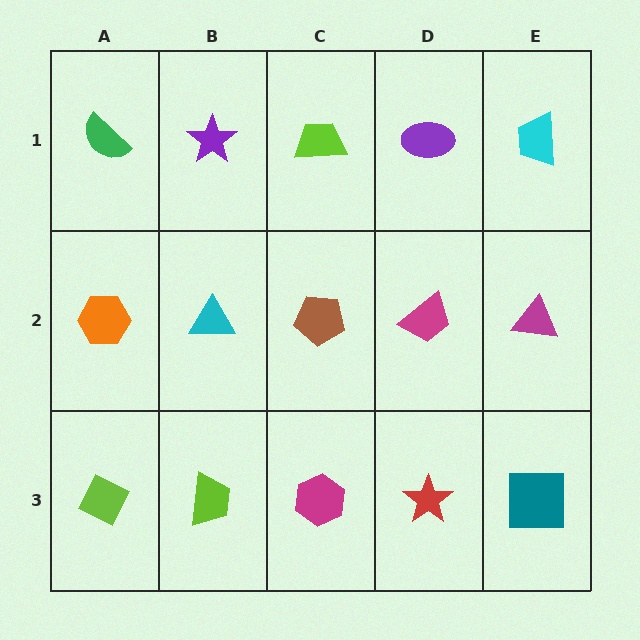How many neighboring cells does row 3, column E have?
2.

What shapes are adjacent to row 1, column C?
A brown pentagon (row 2, column C), a purple star (row 1, column B), a purple ellipse (row 1, column D).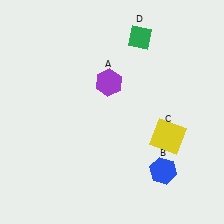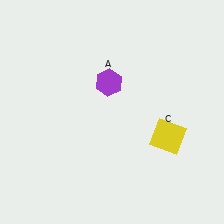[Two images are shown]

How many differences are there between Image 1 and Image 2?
There are 2 differences between the two images.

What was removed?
The green diamond (D), the blue hexagon (B) were removed in Image 2.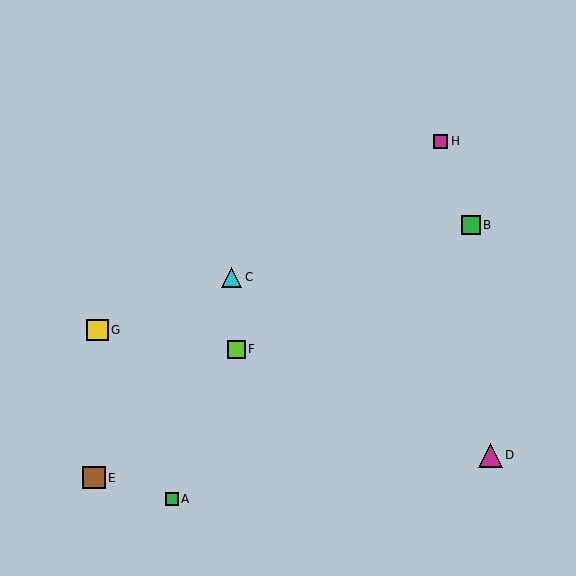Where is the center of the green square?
The center of the green square is at (172, 499).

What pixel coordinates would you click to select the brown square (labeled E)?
Click at (94, 478) to select the brown square E.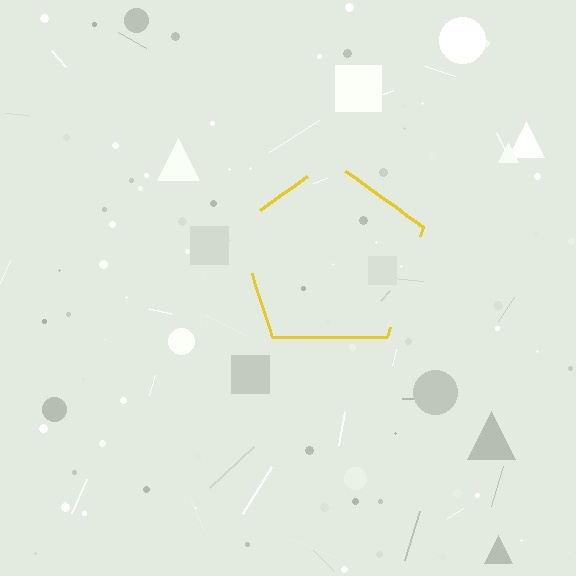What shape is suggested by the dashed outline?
The dashed outline suggests a pentagon.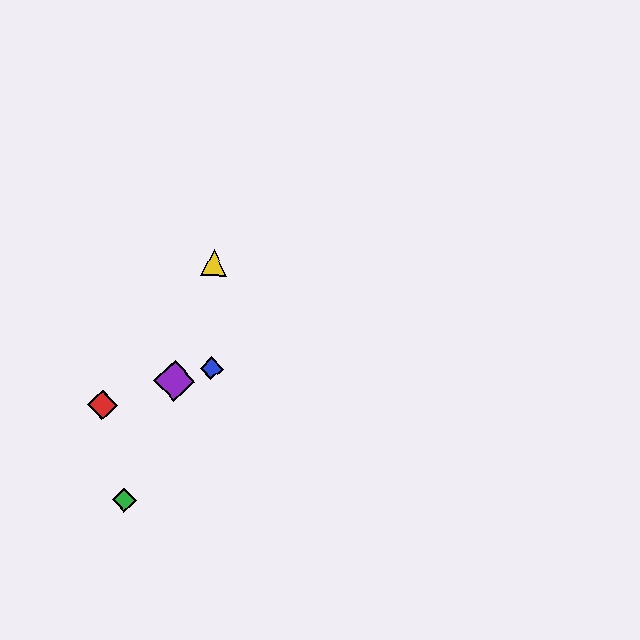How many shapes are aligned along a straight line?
3 shapes (the red diamond, the blue diamond, the purple diamond) are aligned along a straight line.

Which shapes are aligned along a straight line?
The red diamond, the blue diamond, the purple diamond are aligned along a straight line.